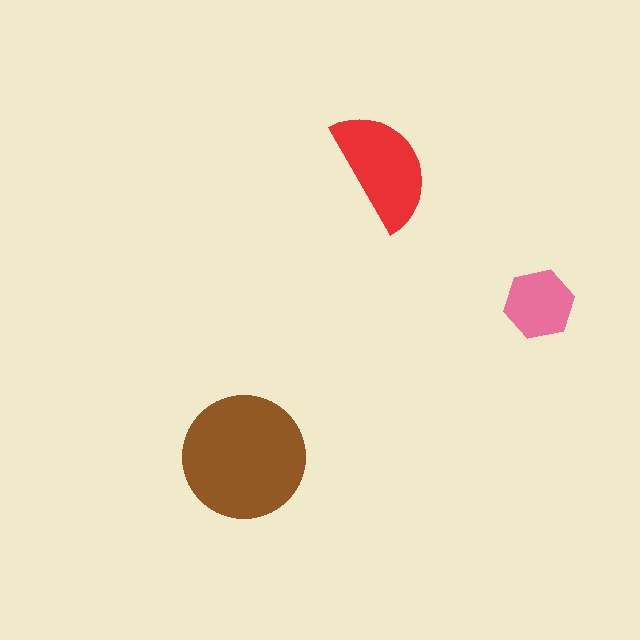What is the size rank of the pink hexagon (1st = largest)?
3rd.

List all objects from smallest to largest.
The pink hexagon, the red semicircle, the brown circle.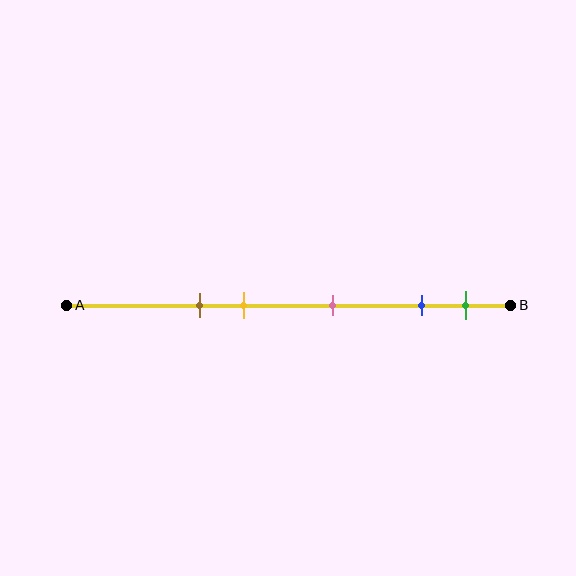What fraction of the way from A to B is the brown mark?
The brown mark is approximately 30% (0.3) of the way from A to B.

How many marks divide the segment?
There are 5 marks dividing the segment.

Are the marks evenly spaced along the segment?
No, the marks are not evenly spaced.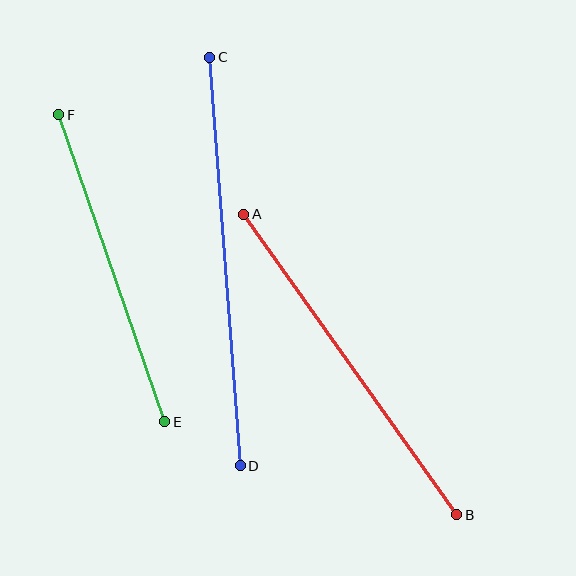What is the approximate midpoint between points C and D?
The midpoint is at approximately (225, 262) pixels.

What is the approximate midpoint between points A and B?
The midpoint is at approximately (350, 364) pixels.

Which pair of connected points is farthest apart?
Points C and D are farthest apart.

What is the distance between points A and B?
The distance is approximately 369 pixels.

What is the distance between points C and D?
The distance is approximately 410 pixels.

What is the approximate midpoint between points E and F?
The midpoint is at approximately (112, 268) pixels.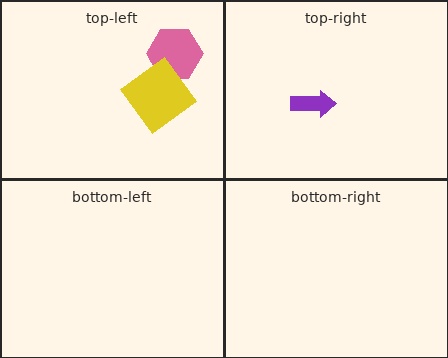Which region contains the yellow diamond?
The top-left region.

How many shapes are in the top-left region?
2.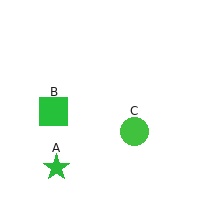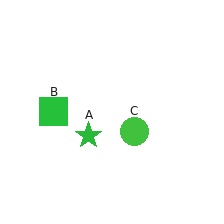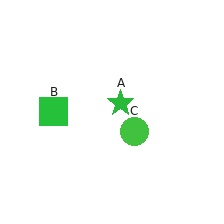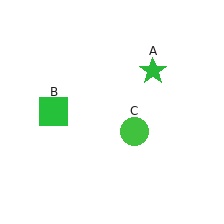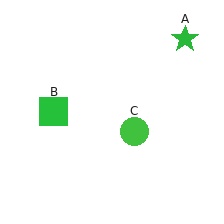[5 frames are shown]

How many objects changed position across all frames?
1 object changed position: green star (object A).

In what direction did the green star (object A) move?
The green star (object A) moved up and to the right.